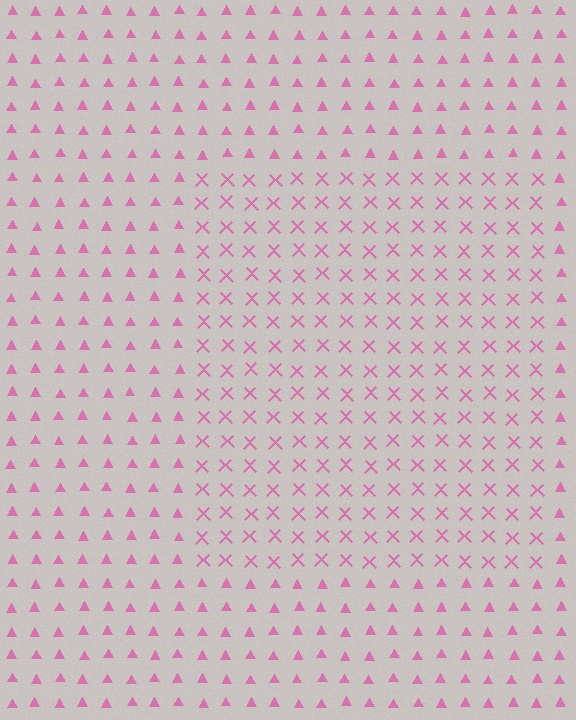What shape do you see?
I see a rectangle.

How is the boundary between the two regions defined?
The boundary is defined by a change in element shape: X marks inside vs. triangles outside. All elements share the same color and spacing.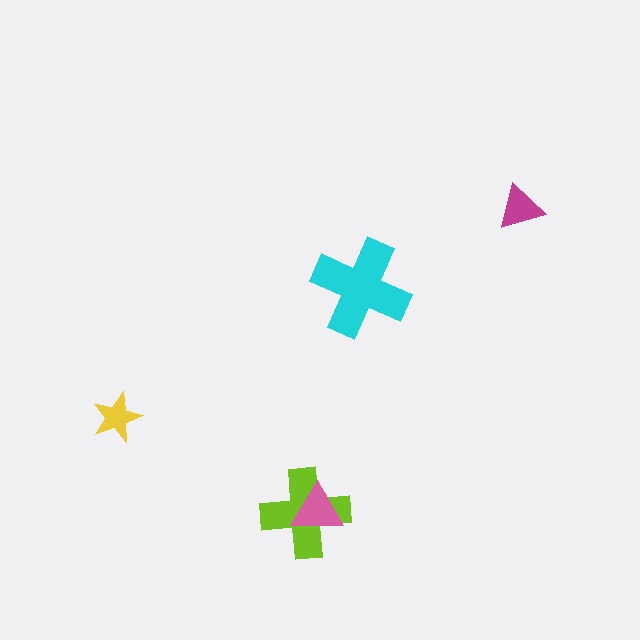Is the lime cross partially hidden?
Yes, it is partially covered by another shape.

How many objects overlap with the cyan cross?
0 objects overlap with the cyan cross.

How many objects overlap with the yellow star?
0 objects overlap with the yellow star.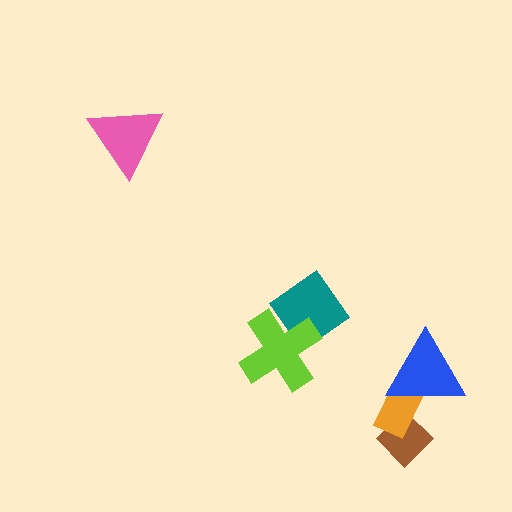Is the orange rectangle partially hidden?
Yes, it is partially covered by another shape.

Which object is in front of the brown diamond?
The orange rectangle is in front of the brown diamond.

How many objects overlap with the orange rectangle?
2 objects overlap with the orange rectangle.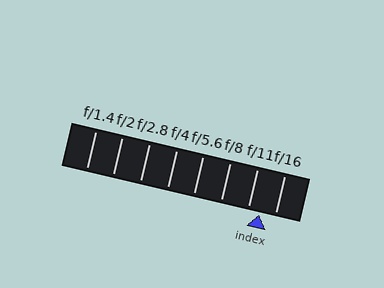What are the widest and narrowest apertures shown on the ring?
The widest aperture shown is f/1.4 and the narrowest is f/16.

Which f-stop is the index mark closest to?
The index mark is closest to f/11.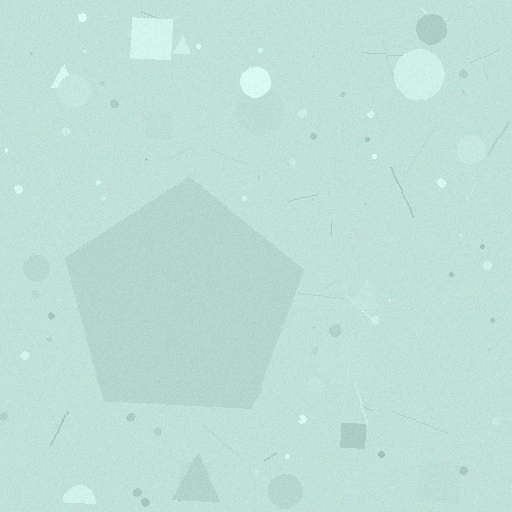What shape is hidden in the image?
A pentagon is hidden in the image.